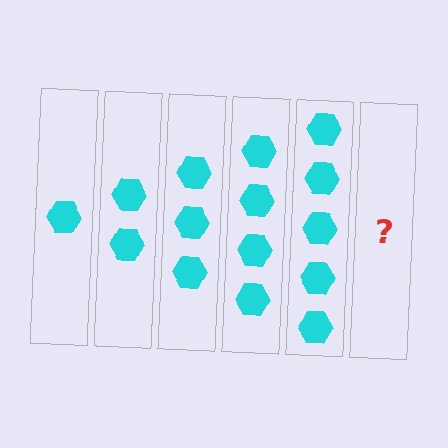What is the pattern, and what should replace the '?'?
The pattern is that each step adds one more hexagon. The '?' should be 6 hexagons.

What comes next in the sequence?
The next element should be 6 hexagons.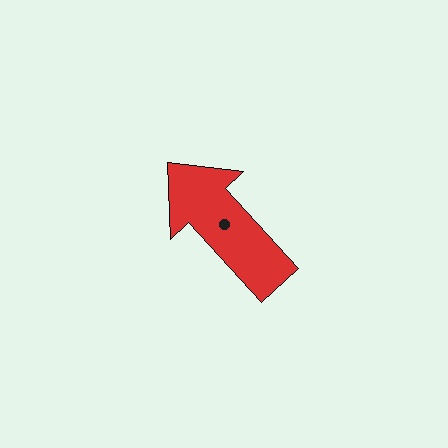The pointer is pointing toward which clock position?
Roughly 11 o'clock.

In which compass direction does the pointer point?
Northwest.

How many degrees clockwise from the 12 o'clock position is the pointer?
Approximately 317 degrees.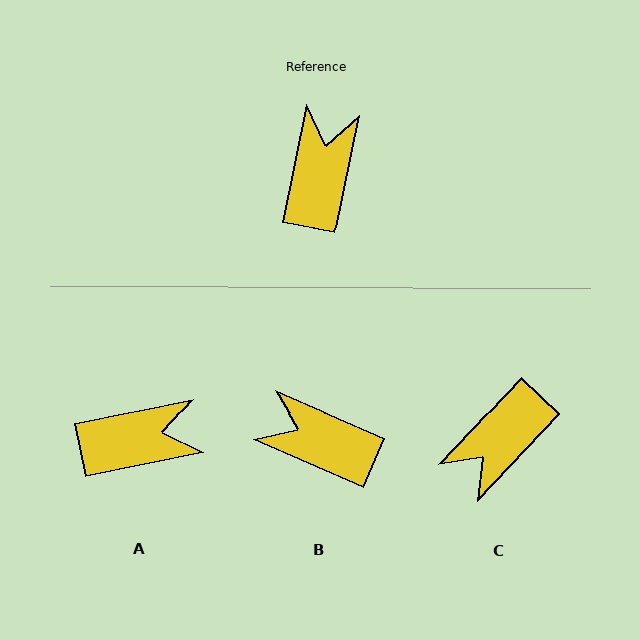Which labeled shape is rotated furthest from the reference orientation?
C, about 148 degrees away.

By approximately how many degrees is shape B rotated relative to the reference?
Approximately 78 degrees counter-clockwise.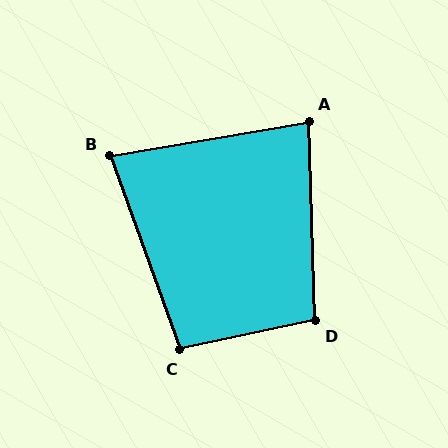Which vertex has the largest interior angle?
D, at approximately 100 degrees.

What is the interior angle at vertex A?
Approximately 82 degrees (acute).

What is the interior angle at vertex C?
Approximately 98 degrees (obtuse).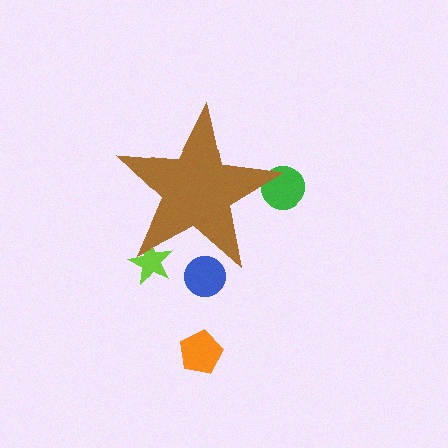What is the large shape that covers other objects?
A brown star.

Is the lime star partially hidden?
Yes, the lime star is partially hidden behind the brown star.